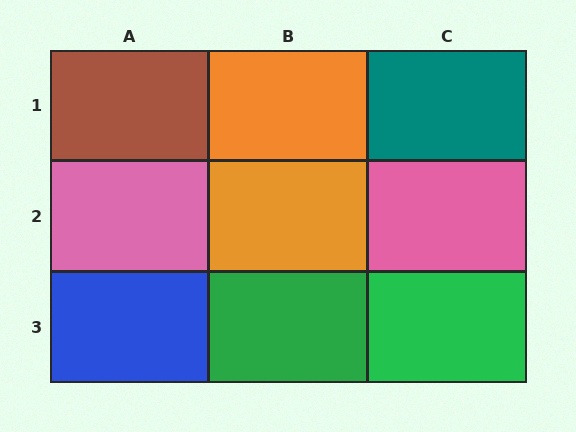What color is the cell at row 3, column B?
Green.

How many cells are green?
2 cells are green.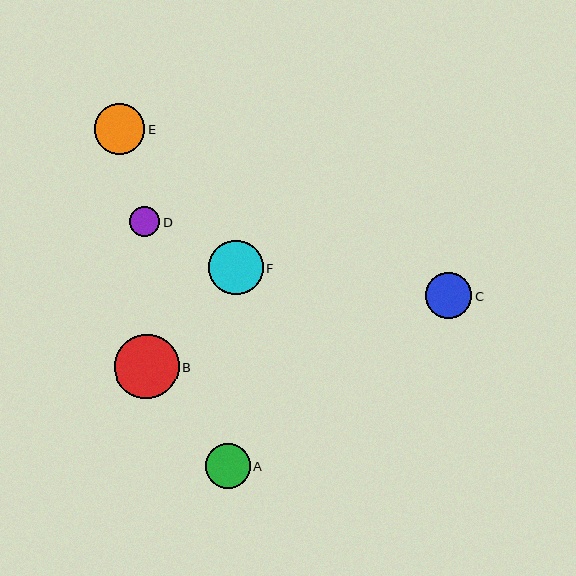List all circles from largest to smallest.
From largest to smallest: B, F, E, C, A, D.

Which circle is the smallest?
Circle D is the smallest with a size of approximately 31 pixels.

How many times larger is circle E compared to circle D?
Circle E is approximately 1.6 times the size of circle D.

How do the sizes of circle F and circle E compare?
Circle F and circle E are approximately the same size.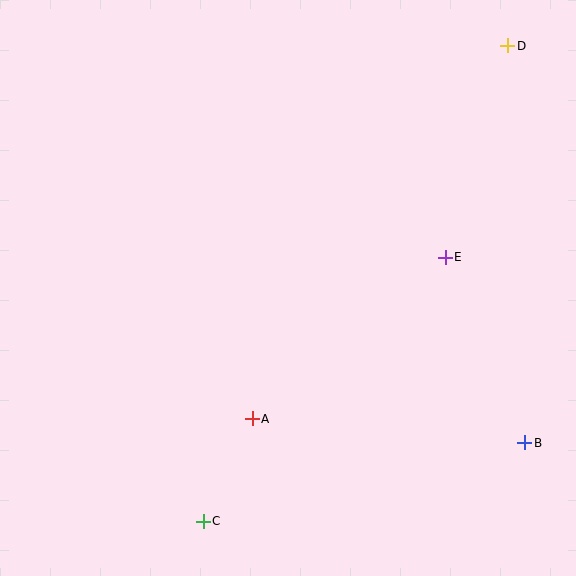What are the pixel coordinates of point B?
Point B is at (525, 443).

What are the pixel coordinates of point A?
Point A is at (252, 419).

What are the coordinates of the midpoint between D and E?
The midpoint between D and E is at (477, 152).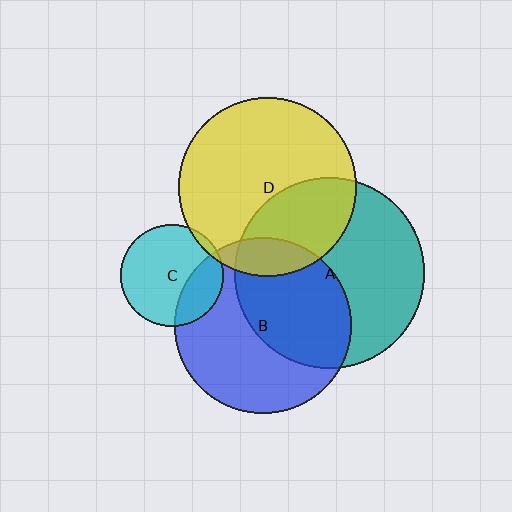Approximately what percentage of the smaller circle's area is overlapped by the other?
Approximately 35%.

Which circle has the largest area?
Circle A (teal).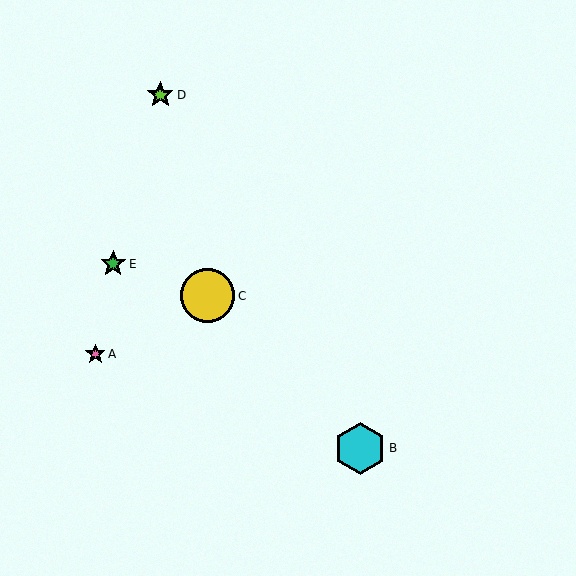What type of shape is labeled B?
Shape B is a cyan hexagon.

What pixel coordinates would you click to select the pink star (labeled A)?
Click at (95, 354) to select the pink star A.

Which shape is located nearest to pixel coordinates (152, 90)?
The lime star (labeled D) at (160, 95) is nearest to that location.